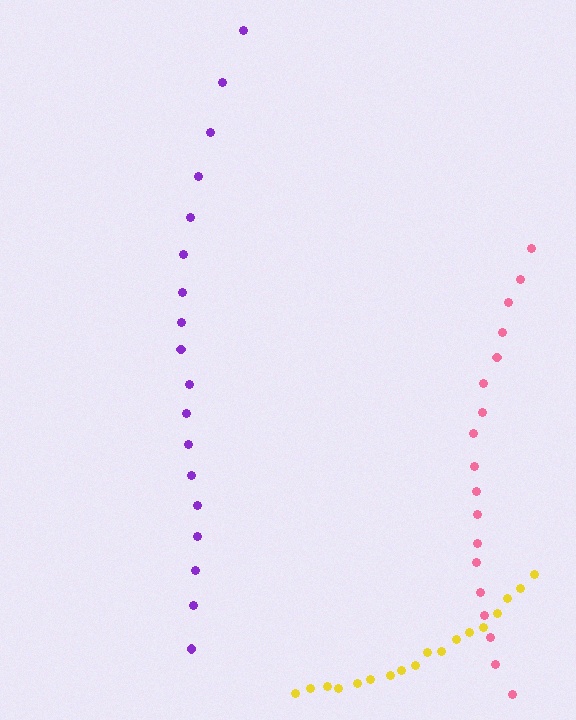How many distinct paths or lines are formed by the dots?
There are 3 distinct paths.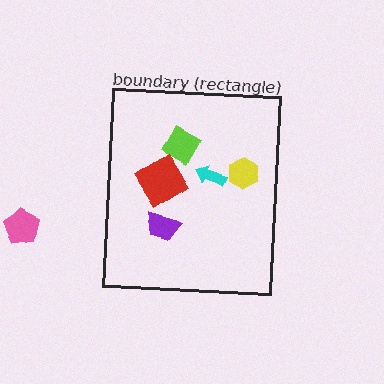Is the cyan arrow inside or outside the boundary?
Inside.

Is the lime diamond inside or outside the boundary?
Inside.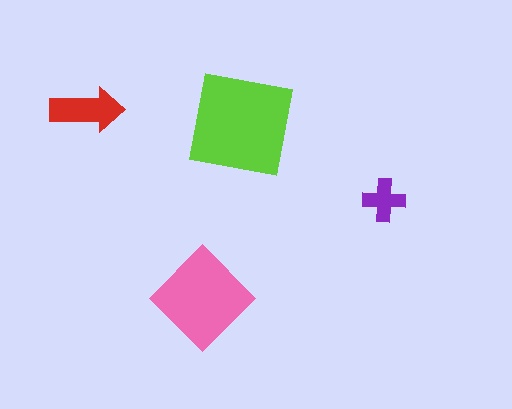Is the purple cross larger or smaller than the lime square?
Smaller.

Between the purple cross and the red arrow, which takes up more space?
The red arrow.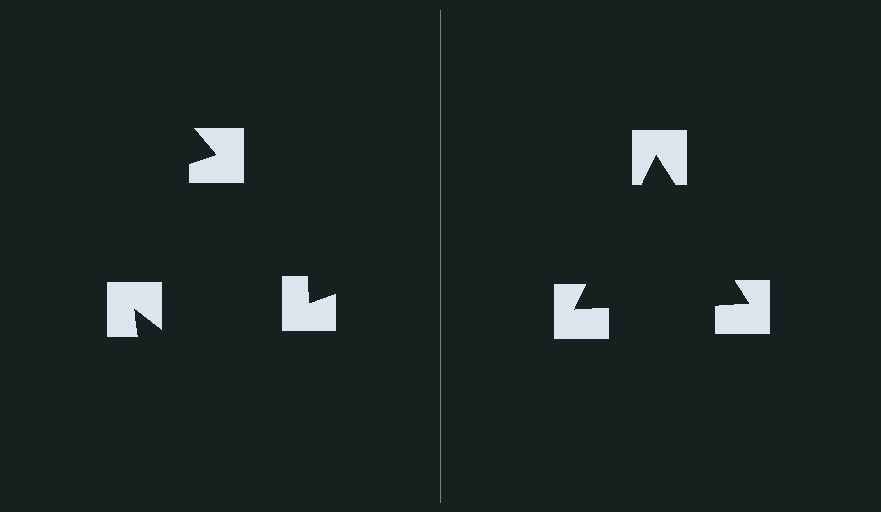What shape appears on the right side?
An illusory triangle.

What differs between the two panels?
The notched squares are positioned identically on both sides; only the wedge orientations differ. On the right they align to a triangle; on the left they are misaligned.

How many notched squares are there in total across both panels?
6 — 3 on each side.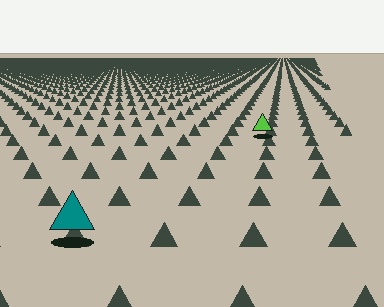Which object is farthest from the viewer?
The lime triangle is farthest from the viewer. It appears smaller and the ground texture around it is denser.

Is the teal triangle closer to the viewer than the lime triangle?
Yes. The teal triangle is closer — you can tell from the texture gradient: the ground texture is coarser near it.